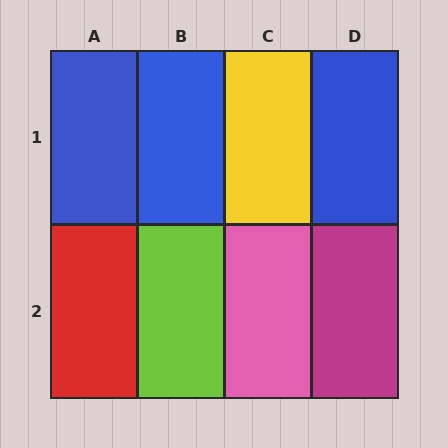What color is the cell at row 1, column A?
Blue.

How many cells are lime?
1 cell is lime.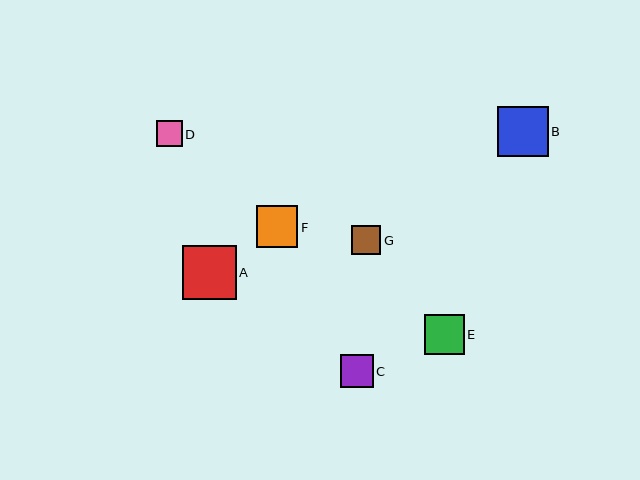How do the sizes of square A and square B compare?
Square A and square B are approximately the same size.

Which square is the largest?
Square A is the largest with a size of approximately 54 pixels.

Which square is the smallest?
Square D is the smallest with a size of approximately 26 pixels.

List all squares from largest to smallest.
From largest to smallest: A, B, F, E, C, G, D.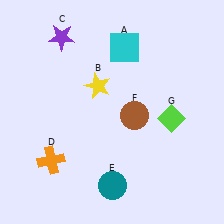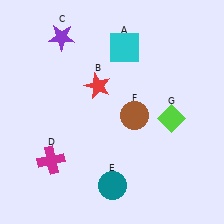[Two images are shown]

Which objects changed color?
B changed from yellow to red. D changed from orange to magenta.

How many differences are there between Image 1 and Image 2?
There are 2 differences between the two images.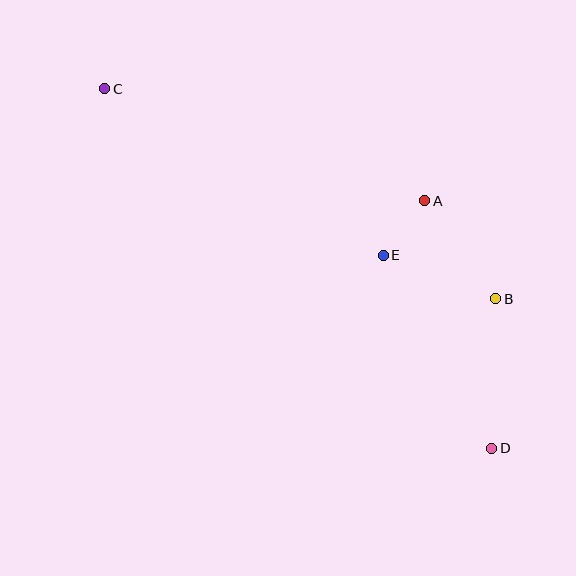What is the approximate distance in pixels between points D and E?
The distance between D and E is approximately 222 pixels.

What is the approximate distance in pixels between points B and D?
The distance between B and D is approximately 150 pixels.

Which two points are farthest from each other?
Points C and D are farthest from each other.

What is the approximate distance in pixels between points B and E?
The distance between B and E is approximately 121 pixels.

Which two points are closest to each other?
Points A and E are closest to each other.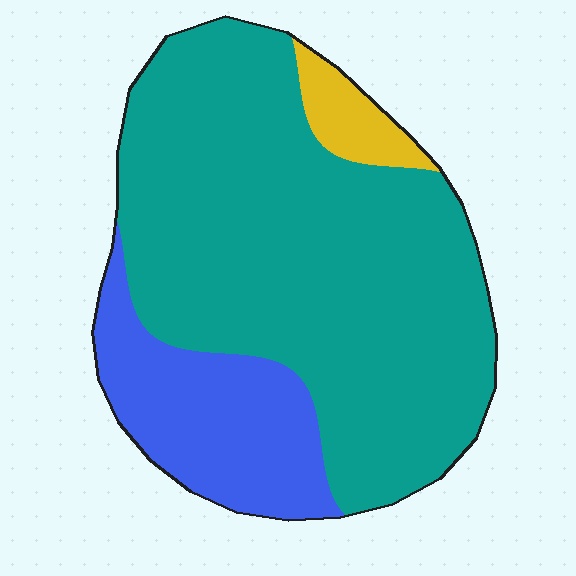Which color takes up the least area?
Yellow, at roughly 5%.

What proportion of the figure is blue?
Blue takes up about one fifth (1/5) of the figure.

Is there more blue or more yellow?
Blue.